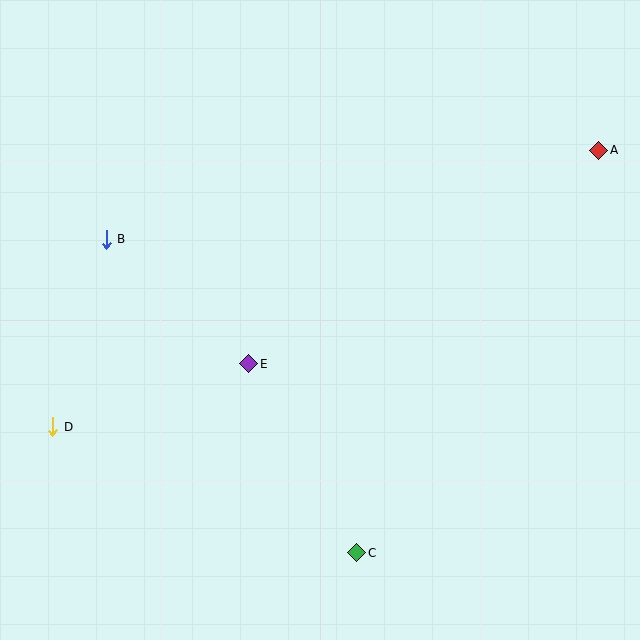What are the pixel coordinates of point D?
Point D is at (53, 427).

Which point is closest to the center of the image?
Point E at (249, 364) is closest to the center.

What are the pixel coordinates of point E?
Point E is at (249, 364).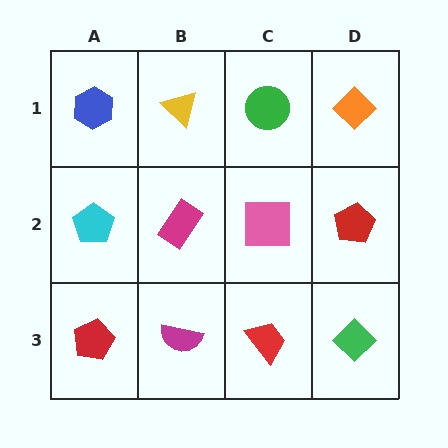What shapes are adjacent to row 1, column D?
A red pentagon (row 2, column D), a green circle (row 1, column C).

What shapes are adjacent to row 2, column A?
A blue hexagon (row 1, column A), a red pentagon (row 3, column A), a magenta rectangle (row 2, column B).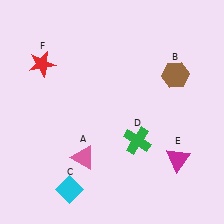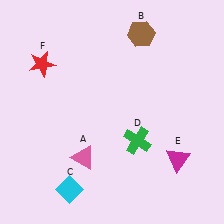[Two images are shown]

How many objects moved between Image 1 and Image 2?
1 object moved between the two images.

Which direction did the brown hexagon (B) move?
The brown hexagon (B) moved up.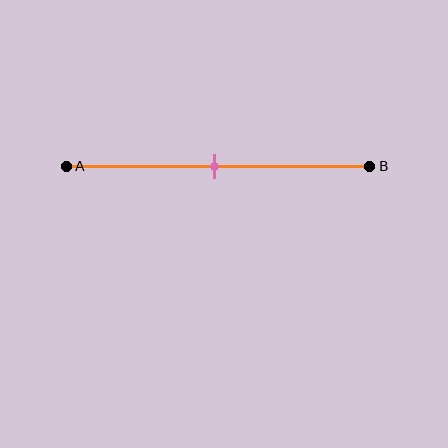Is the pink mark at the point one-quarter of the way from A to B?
No, the mark is at about 50% from A, not at the 25% one-quarter point.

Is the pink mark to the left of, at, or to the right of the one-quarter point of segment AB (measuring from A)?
The pink mark is to the right of the one-quarter point of segment AB.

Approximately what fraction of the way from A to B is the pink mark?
The pink mark is approximately 50% of the way from A to B.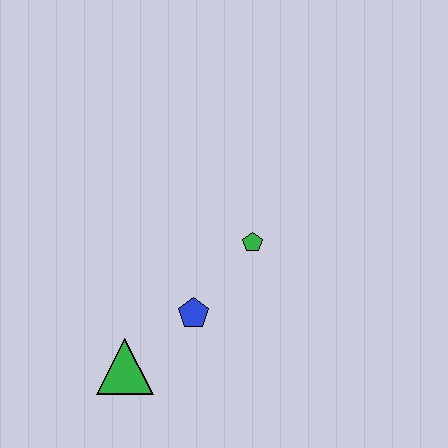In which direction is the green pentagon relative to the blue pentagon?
The green pentagon is above the blue pentagon.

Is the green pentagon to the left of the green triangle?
No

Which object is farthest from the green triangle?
The green pentagon is farthest from the green triangle.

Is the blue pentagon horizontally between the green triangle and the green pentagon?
Yes